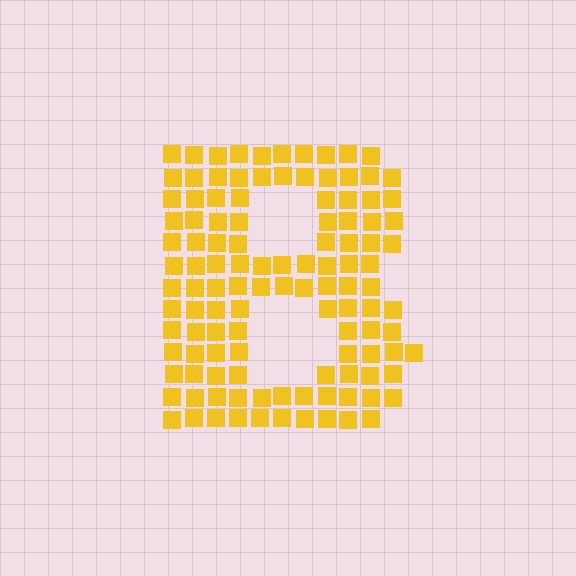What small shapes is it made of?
It is made of small squares.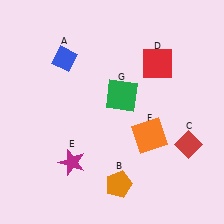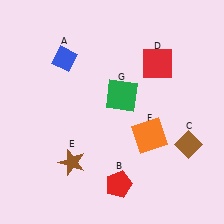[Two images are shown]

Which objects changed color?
B changed from orange to red. C changed from red to brown. E changed from magenta to brown.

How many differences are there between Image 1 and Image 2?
There are 3 differences between the two images.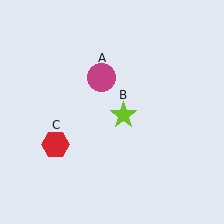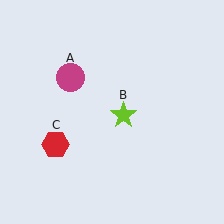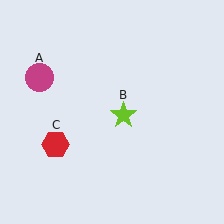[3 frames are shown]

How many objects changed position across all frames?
1 object changed position: magenta circle (object A).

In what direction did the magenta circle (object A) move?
The magenta circle (object A) moved left.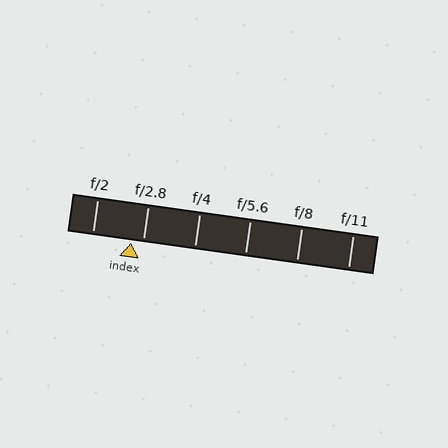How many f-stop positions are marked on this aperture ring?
There are 6 f-stop positions marked.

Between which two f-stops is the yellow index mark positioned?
The index mark is between f/2 and f/2.8.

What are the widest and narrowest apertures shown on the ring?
The widest aperture shown is f/2 and the narrowest is f/11.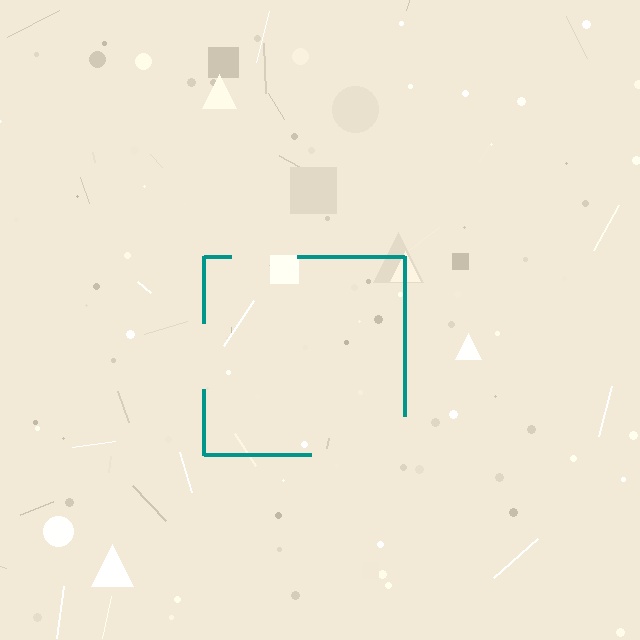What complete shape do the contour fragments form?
The contour fragments form a square.